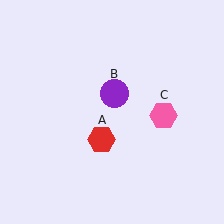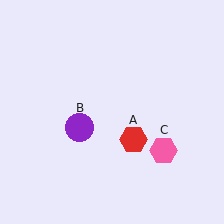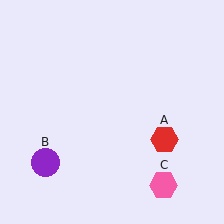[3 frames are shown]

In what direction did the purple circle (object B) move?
The purple circle (object B) moved down and to the left.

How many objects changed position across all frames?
3 objects changed position: red hexagon (object A), purple circle (object B), pink hexagon (object C).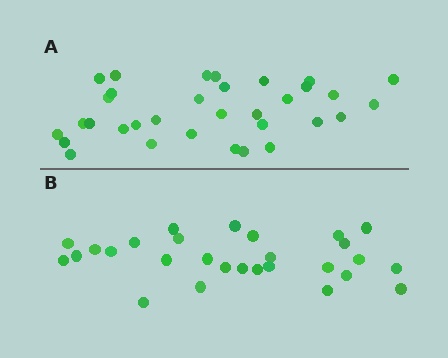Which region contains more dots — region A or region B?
Region A (the top region) has more dots.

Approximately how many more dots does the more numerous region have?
Region A has about 5 more dots than region B.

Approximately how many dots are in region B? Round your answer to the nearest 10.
About 30 dots. (The exact count is 28, which rounds to 30.)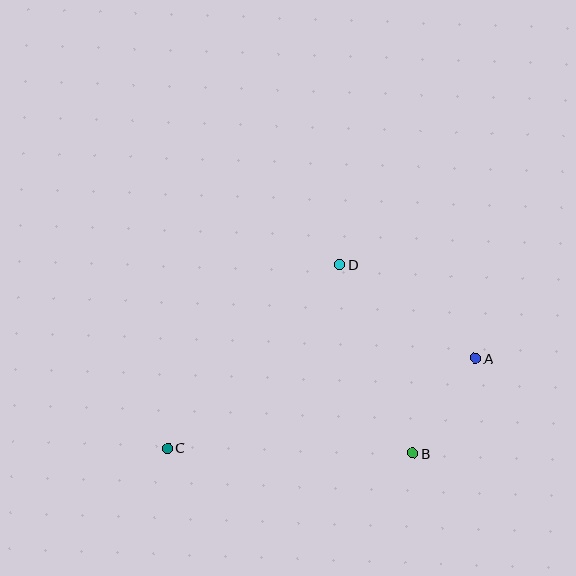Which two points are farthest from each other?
Points A and C are farthest from each other.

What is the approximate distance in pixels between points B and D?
The distance between B and D is approximately 202 pixels.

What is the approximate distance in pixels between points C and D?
The distance between C and D is approximately 251 pixels.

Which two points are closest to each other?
Points A and B are closest to each other.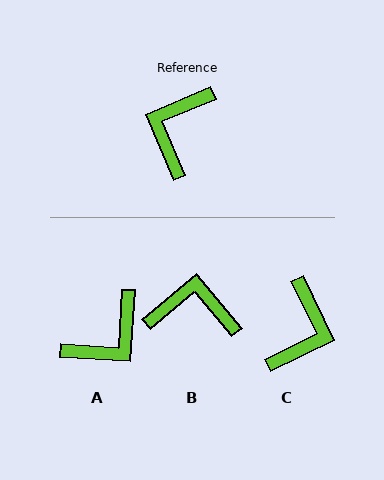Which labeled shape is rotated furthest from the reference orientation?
C, about 177 degrees away.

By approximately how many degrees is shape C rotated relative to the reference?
Approximately 177 degrees clockwise.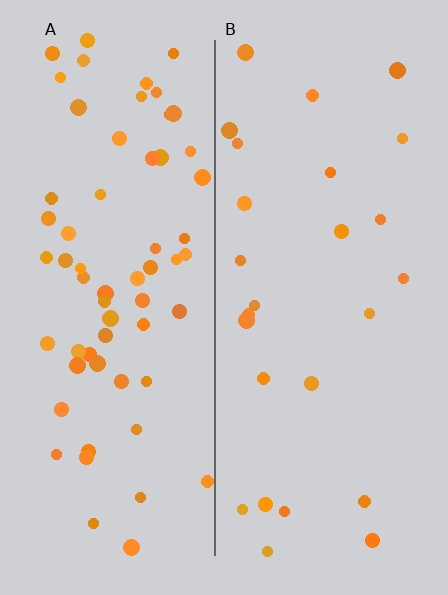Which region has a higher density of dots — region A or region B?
A (the left).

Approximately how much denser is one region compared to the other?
Approximately 2.5× — region A over region B.